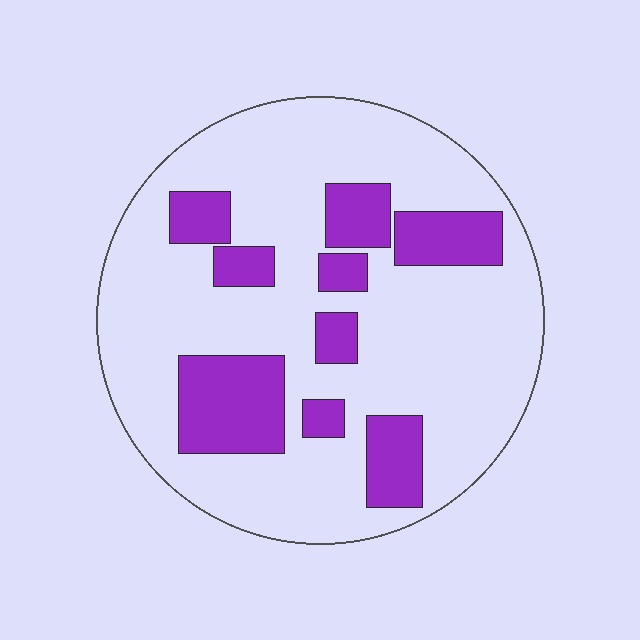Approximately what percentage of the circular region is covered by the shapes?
Approximately 25%.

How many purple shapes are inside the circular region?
9.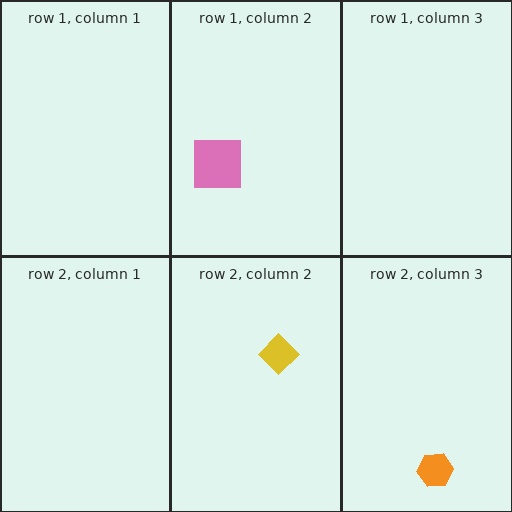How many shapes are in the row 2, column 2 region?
1.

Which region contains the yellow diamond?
The row 2, column 2 region.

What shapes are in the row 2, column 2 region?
The yellow diamond.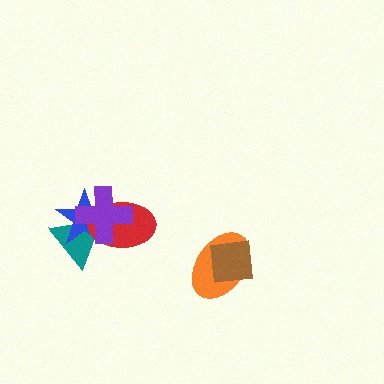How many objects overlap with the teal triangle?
3 objects overlap with the teal triangle.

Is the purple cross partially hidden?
No, no other shape covers it.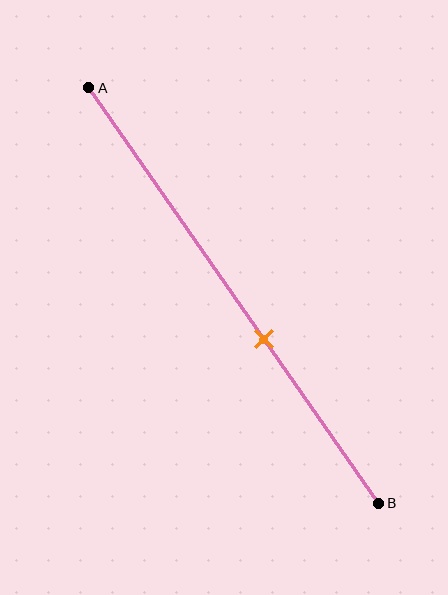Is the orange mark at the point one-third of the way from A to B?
No, the mark is at about 60% from A, not at the 33% one-third point.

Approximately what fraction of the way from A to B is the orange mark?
The orange mark is approximately 60% of the way from A to B.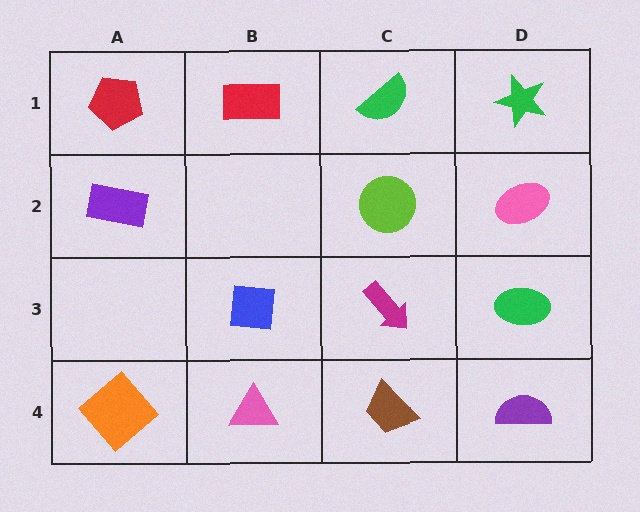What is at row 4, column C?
A brown trapezoid.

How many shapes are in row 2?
3 shapes.